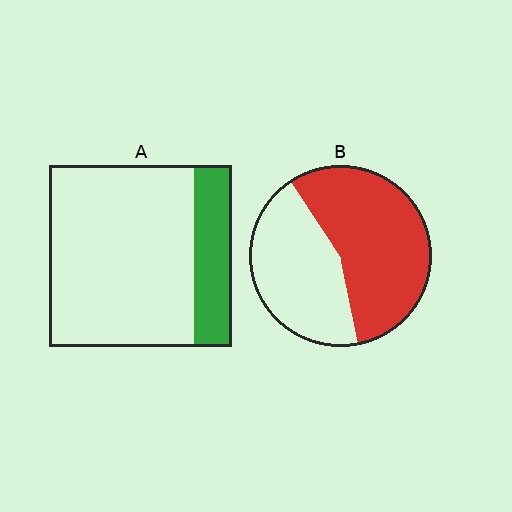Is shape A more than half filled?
No.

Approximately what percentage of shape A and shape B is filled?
A is approximately 20% and B is approximately 55%.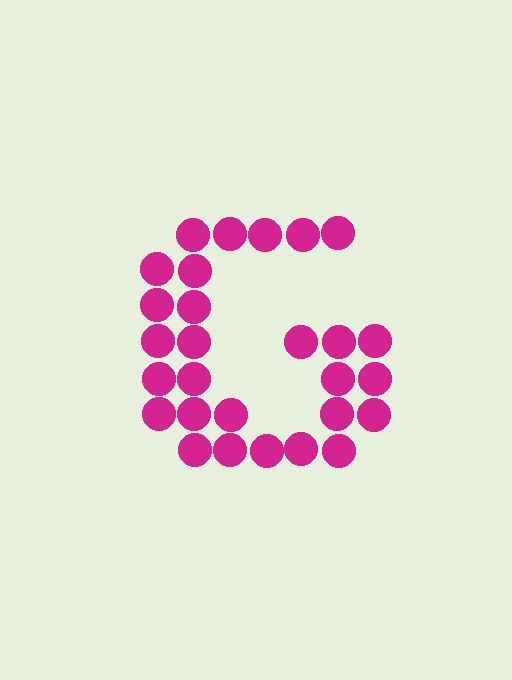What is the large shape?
The large shape is the letter G.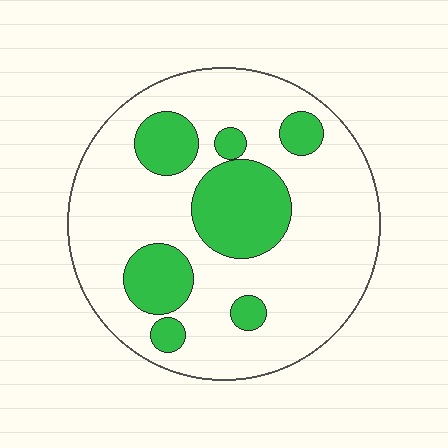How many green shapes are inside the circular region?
7.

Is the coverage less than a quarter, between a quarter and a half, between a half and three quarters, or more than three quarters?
Between a quarter and a half.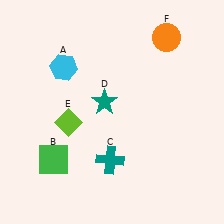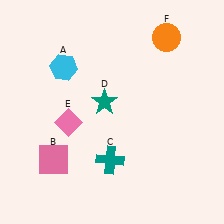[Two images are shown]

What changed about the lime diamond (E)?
In Image 1, E is lime. In Image 2, it changed to pink.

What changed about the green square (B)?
In Image 1, B is green. In Image 2, it changed to pink.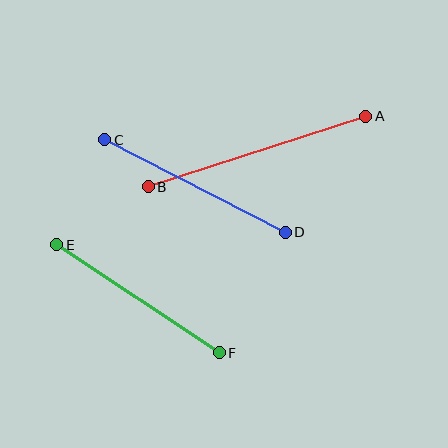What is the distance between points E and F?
The distance is approximately 195 pixels.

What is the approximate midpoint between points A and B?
The midpoint is at approximately (257, 151) pixels.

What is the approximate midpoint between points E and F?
The midpoint is at approximately (138, 299) pixels.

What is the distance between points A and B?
The distance is approximately 229 pixels.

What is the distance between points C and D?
The distance is approximately 203 pixels.